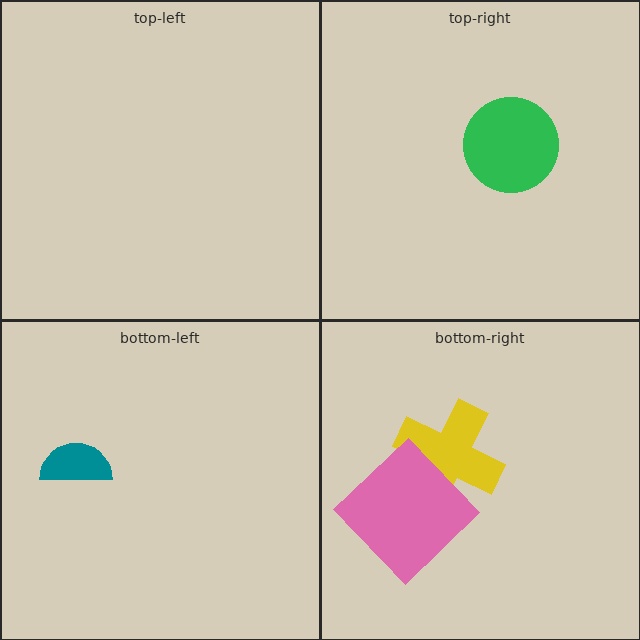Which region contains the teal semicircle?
The bottom-left region.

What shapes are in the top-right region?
The green circle.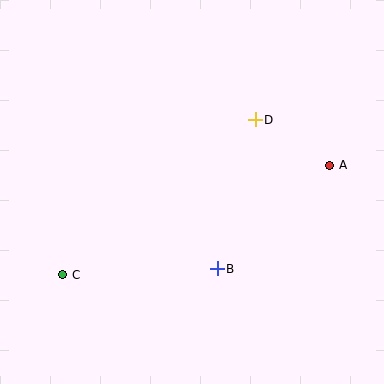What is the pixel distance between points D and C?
The distance between D and C is 247 pixels.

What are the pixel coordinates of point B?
Point B is at (217, 269).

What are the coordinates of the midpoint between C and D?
The midpoint between C and D is at (159, 197).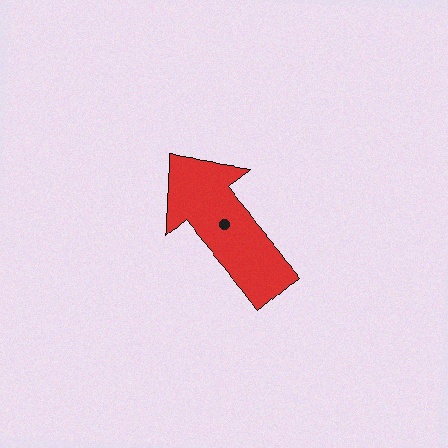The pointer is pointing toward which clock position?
Roughly 11 o'clock.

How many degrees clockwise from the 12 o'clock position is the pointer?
Approximately 319 degrees.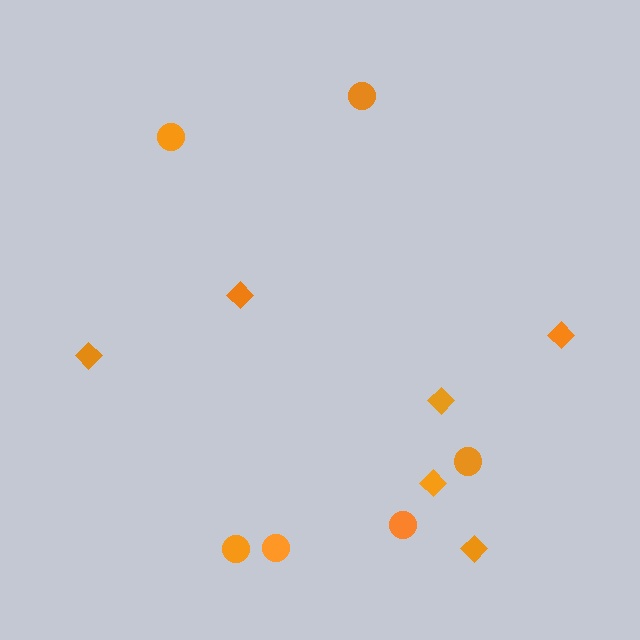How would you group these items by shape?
There are 2 groups: one group of diamonds (6) and one group of circles (6).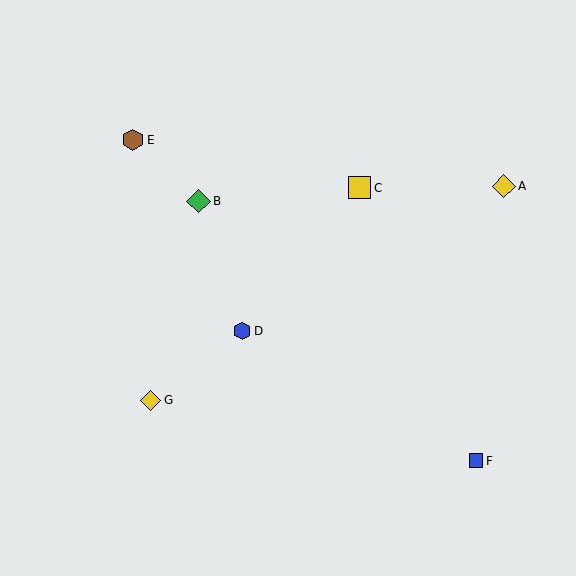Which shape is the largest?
The green diamond (labeled B) is the largest.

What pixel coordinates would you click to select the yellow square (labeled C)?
Click at (360, 188) to select the yellow square C.